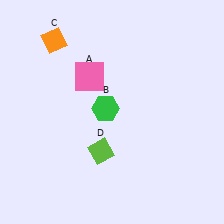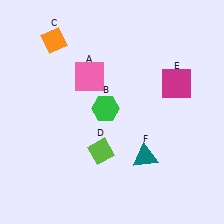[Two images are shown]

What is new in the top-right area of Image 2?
A magenta square (E) was added in the top-right area of Image 2.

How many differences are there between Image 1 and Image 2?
There are 2 differences between the two images.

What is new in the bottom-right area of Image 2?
A teal triangle (F) was added in the bottom-right area of Image 2.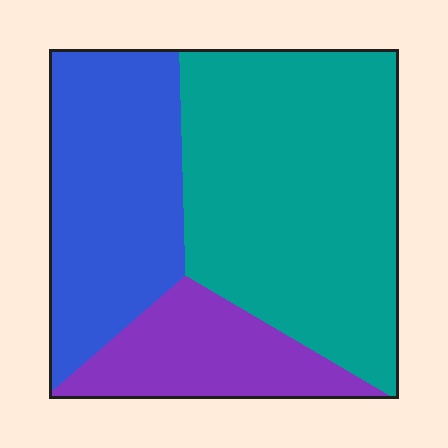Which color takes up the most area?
Teal, at roughly 50%.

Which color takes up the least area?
Purple, at roughly 20%.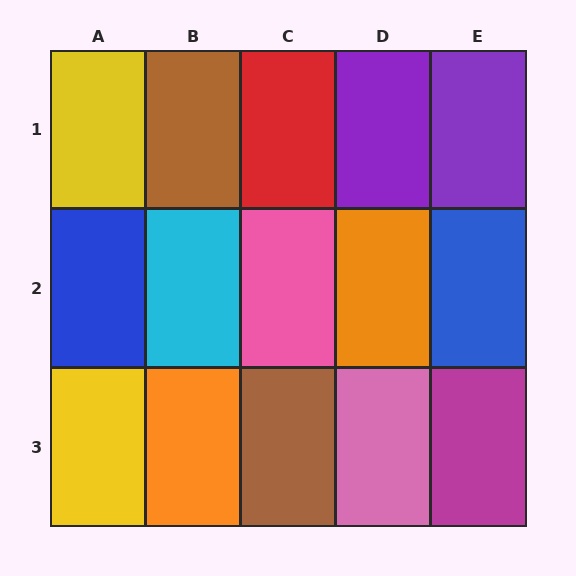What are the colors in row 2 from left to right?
Blue, cyan, pink, orange, blue.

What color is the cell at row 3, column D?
Pink.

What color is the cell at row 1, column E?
Purple.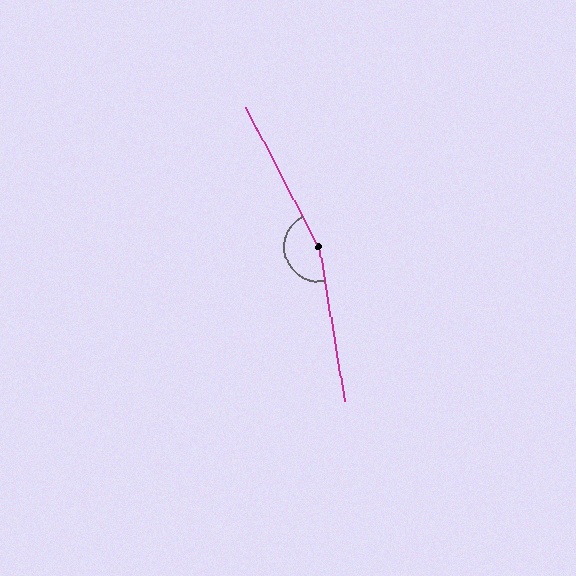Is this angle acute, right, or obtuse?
It is obtuse.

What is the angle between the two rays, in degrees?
Approximately 162 degrees.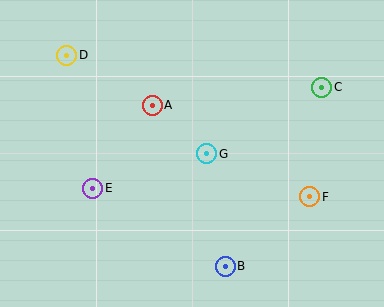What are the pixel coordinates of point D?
Point D is at (67, 55).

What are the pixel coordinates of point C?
Point C is at (322, 87).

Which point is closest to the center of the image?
Point G at (207, 154) is closest to the center.